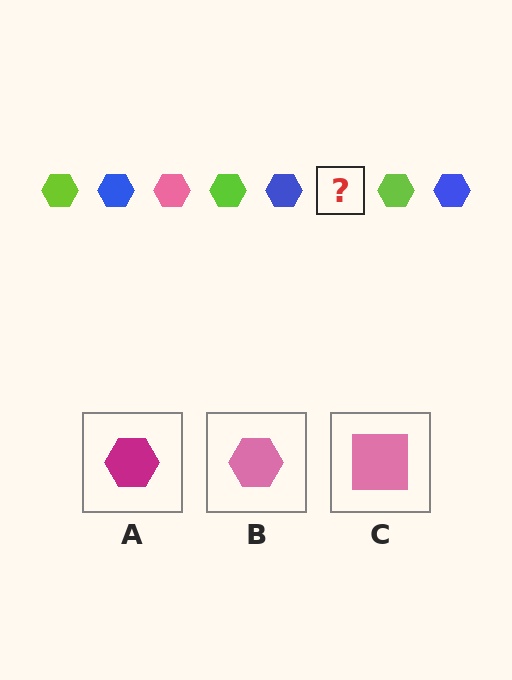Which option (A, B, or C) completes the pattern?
B.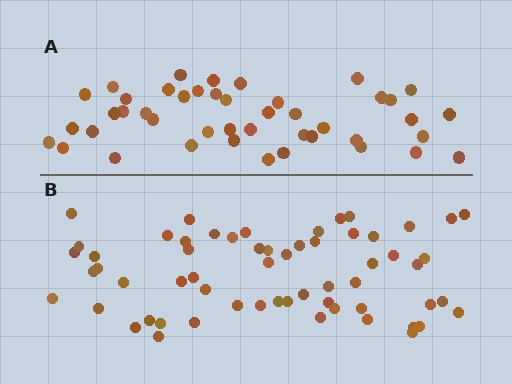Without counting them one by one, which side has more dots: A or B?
Region B (the bottom region) has more dots.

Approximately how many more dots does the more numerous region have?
Region B has approximately 15 more dots than region A.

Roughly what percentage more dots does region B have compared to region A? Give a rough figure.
About 35% more.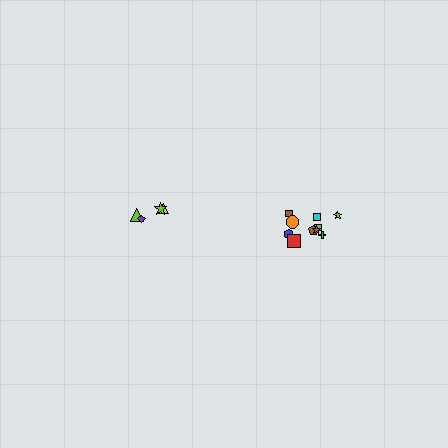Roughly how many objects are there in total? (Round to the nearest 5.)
Roughly 15 objects in total.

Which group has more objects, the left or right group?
The right group.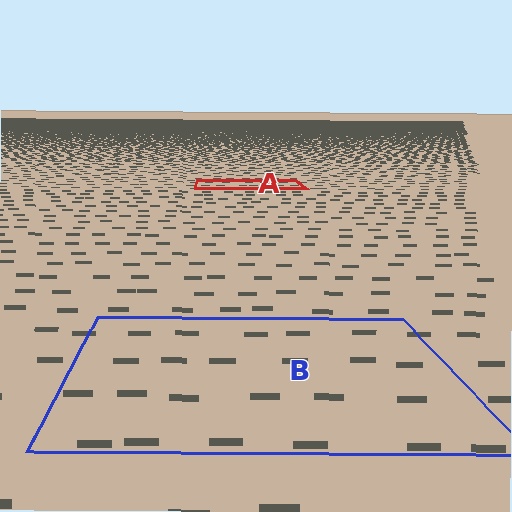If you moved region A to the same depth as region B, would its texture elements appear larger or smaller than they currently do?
They would appear larger. At a closer depth, the same texture elements are projected at a bigger on-screen size.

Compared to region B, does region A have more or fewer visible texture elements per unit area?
Region A has more texture elements per unit area — they are packed more densely because it is farther away.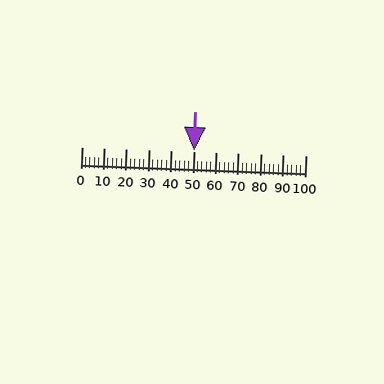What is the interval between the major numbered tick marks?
The major tick marks are spaced 10 units apart.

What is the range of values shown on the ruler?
The ruler shows values from 0 to 100.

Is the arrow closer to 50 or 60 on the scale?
The arrow is closer to 50.